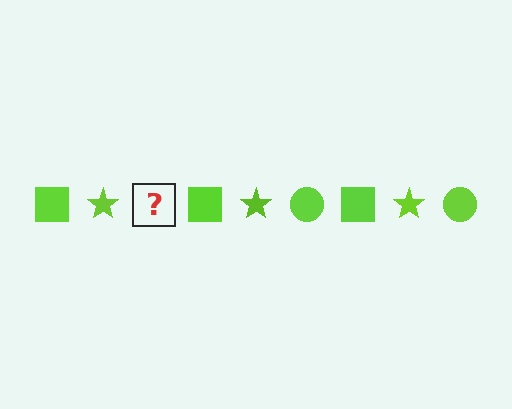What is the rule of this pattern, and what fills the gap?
The rule is that the pattern cycles through square, star, circle shapes in lime. The gap should be filled with a lime circle.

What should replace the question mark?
The question mark should be replaced with a lime circle.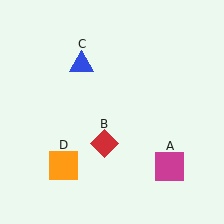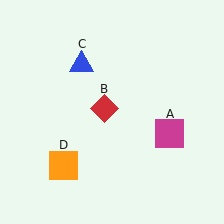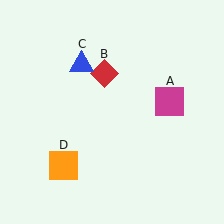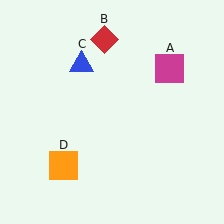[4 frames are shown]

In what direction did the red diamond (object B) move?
The red diamond (object B) moved up.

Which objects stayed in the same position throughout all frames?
Blue triangle (object C) and orange square (object D) remained stationary.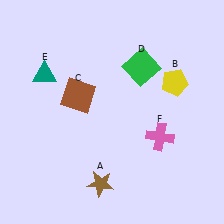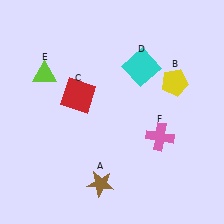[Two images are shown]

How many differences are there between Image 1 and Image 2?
There are 3 differences between the two images.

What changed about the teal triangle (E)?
In Image 1, E is teal. In Image 2, it changed to lime.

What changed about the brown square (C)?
In Image 1, C is brown. In Image 2, it changed to red.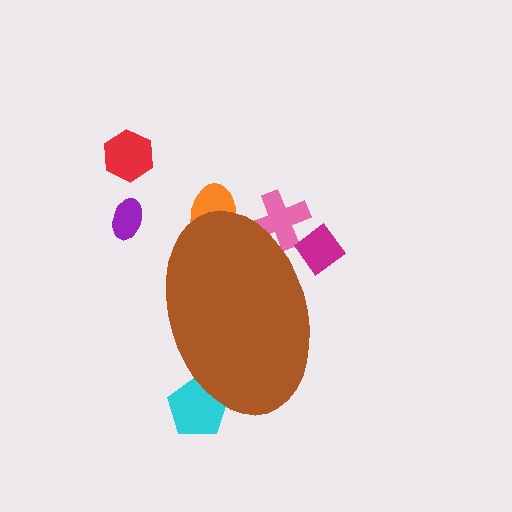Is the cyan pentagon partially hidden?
Yes, the cyan pentagon is partially hidden behind the brown ellipse.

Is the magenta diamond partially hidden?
Yes, the magenta diamond is partially hidden behind the brown ellipse.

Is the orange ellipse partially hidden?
Yes, the orange ellipse is partially hidden behind the brown ellipse.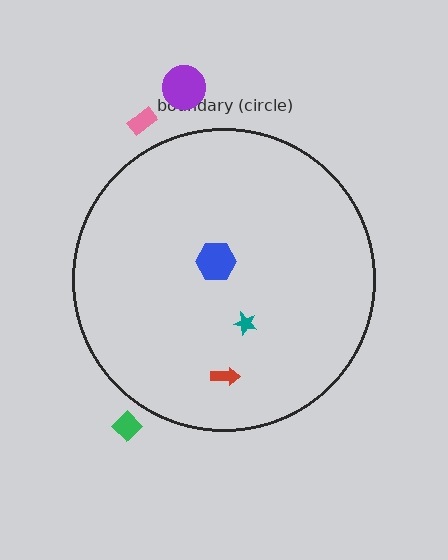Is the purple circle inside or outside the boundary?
Outside.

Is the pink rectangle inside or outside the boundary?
Outside.